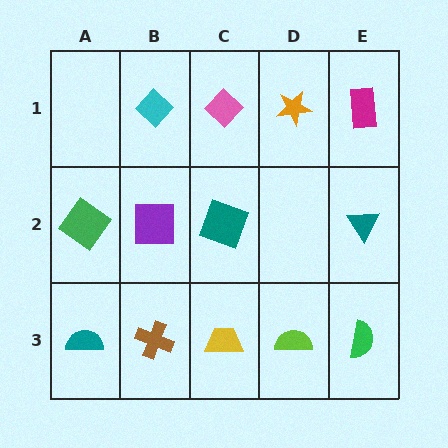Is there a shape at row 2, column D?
No, that cell is empty.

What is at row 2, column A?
A green diamond.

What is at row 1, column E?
A magenta rectangle.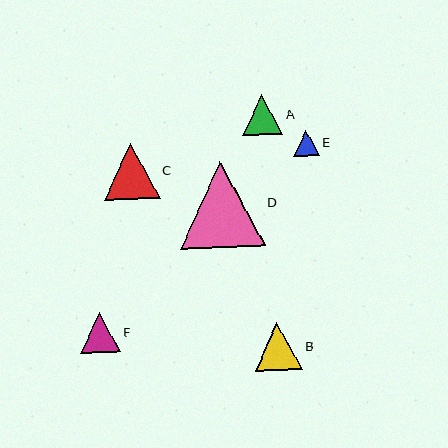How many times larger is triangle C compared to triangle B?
Triangle C is approximately 1.2 times the size of triangle B.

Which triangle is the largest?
Triangle D is the largest with a size of approximately 85 pixels.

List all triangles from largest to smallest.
From largest to smallest: D, C, B, A, F, E.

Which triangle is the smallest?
Triangle E is the smallest with a size of approximately 25 pixels.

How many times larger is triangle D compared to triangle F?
Triangle D is approximately 2.1 times the size of triangle F.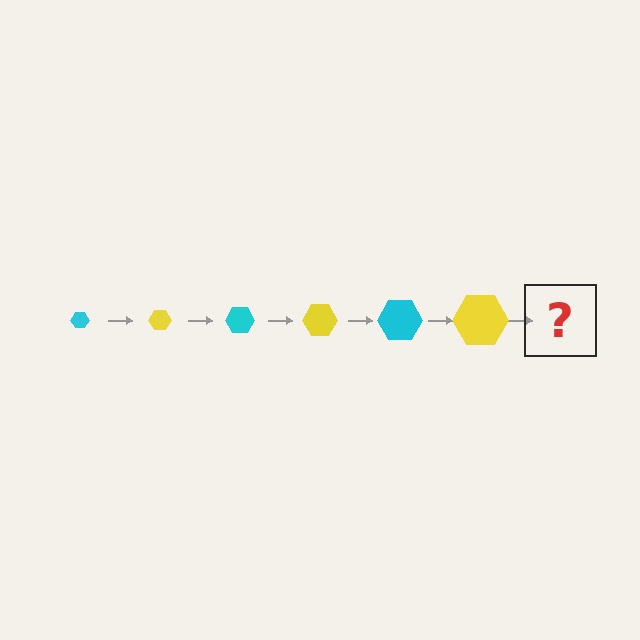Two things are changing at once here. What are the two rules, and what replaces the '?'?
The two rules are that the hexagon grows larger each step and the color cycles through cyan and yellow. The '?' should be a cyan hexagon, larger than the previous one.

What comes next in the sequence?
The next element should be a cyan hexagon, larger than the previous one.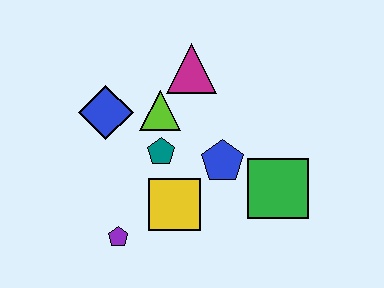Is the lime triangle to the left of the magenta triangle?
Yes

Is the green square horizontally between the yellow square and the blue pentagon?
No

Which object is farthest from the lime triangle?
The green square is farthest from the lime triangle.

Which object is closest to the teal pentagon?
The lime triangle is closest to the teal pentagon.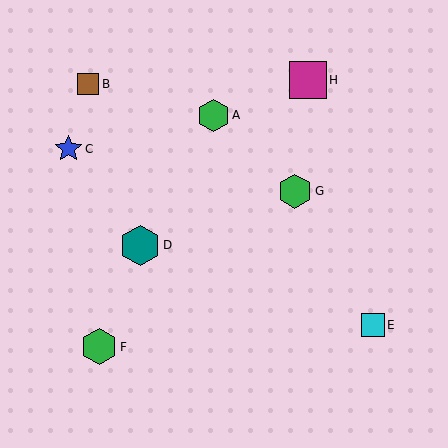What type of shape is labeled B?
Shape B is a brown square.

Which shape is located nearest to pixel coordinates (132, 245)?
The teal hexagon (labeled D) at (140, 245) is nearest to that location.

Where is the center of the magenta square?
The center of the magenta square is at (308, 80).